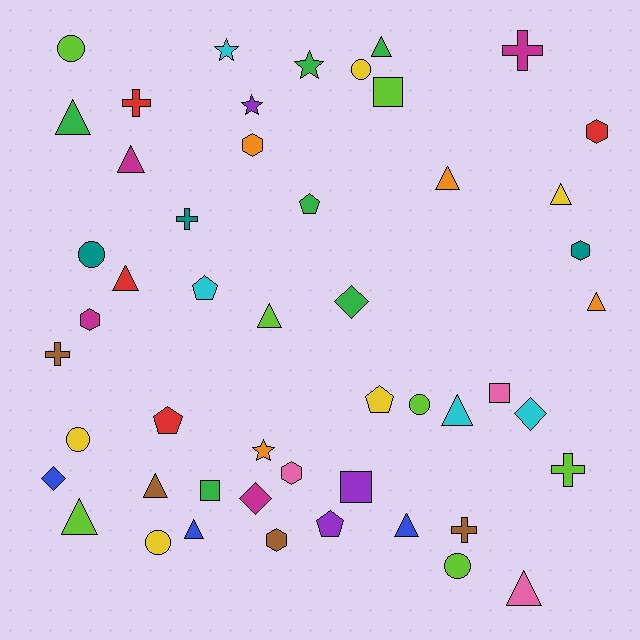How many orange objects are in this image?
There are 4 orange objects.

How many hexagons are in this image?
There are 6 hexagons.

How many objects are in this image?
There are 50 objects.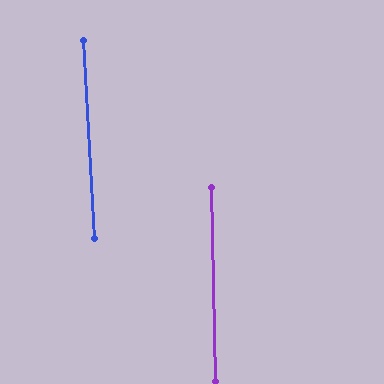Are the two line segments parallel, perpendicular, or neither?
Parallel — their directions differ by only 1.9°.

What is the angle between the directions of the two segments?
Approximately 2 degrees.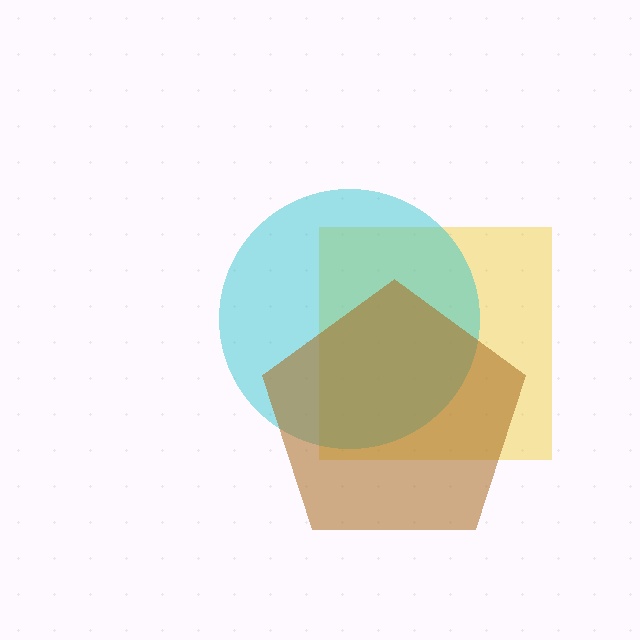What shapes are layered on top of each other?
The layered shapes are: a yellow square, a cyan circle, a brown pentagon.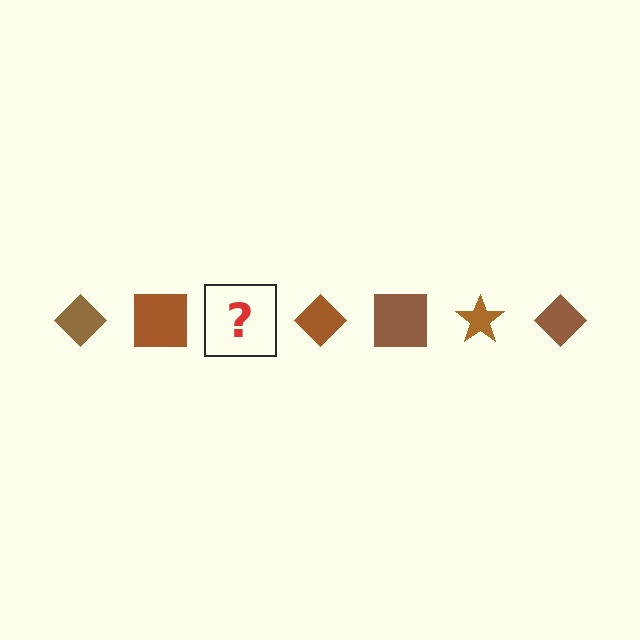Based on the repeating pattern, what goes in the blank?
The blank should be a brown star.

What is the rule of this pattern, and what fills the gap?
The rule is that the pattern cycles through diamond, square, star shapes in brown. The gap should be filled with a brown star.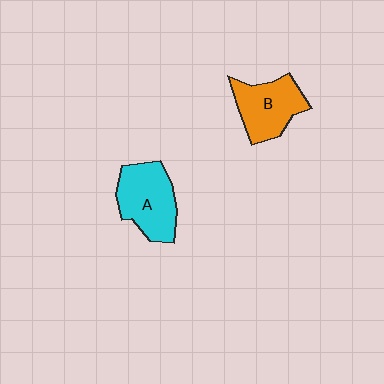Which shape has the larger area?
Shape A (cyan).